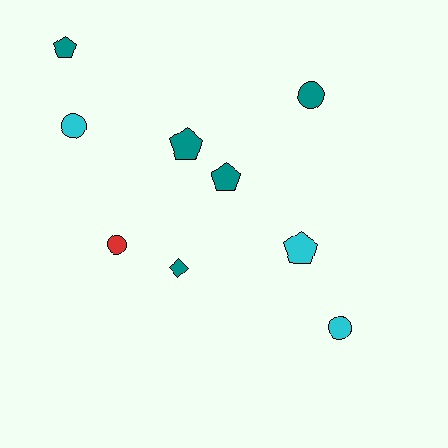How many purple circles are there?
There are no purple circles.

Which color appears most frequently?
Teal, with 5 objects.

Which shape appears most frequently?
Circle, with 4 objects.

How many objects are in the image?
There are 9 objects.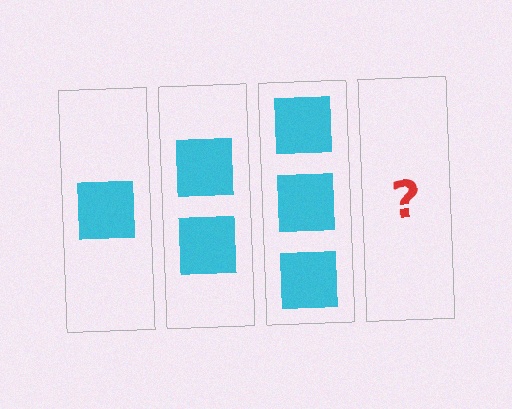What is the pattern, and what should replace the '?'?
The pattern is that each step adds one more square. The '?' should be 4 squares.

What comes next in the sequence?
The next element should be 4 squares.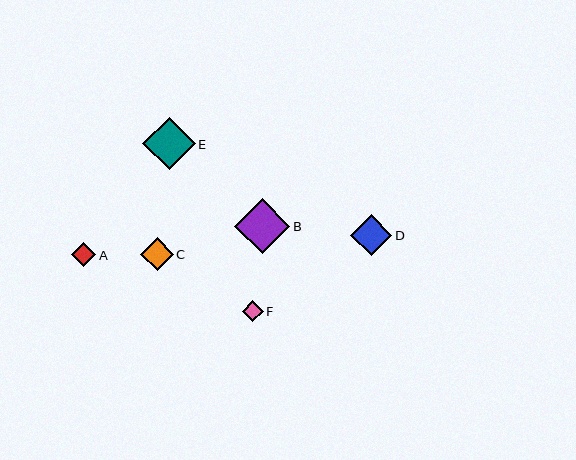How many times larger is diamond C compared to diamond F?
Diamond C is approximately 1.6 times the size of diamond F.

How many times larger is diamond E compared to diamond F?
Diamond E is approximately 2.5 times the size of diamond F.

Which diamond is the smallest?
Diamond F is the smallest with a size of approximately 21 pixels.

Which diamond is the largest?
Diamond B is the largest with a size of approximately 56 pixels.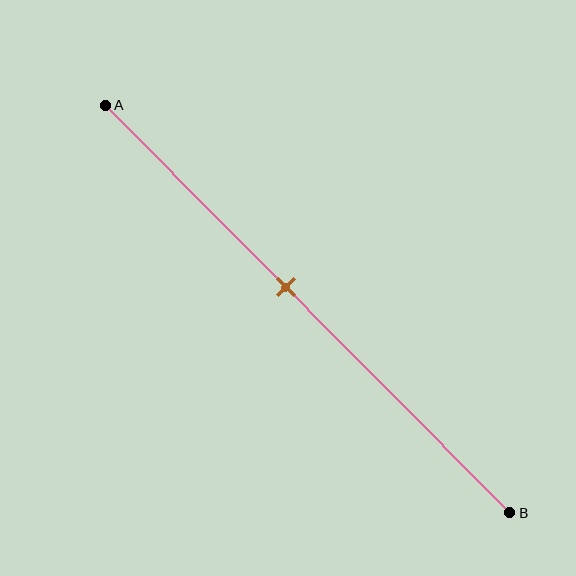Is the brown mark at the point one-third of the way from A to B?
No, the mark is at about 45% from A, not at the 33% one-third point.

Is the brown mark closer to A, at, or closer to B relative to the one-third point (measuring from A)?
The brown mark is closer to point B than the one-third point of segment AB.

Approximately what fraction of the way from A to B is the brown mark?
The brown mark is approximately 45% of the way from A to B.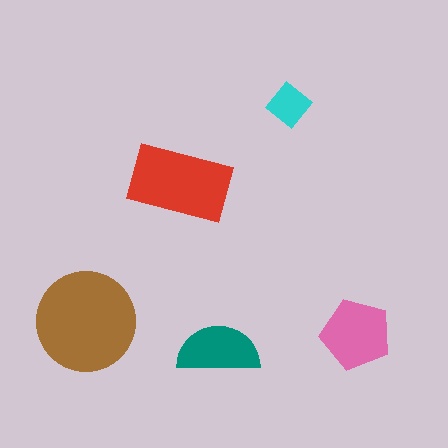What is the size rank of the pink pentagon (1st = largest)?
3rd.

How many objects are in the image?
There are 5 objects in the image.